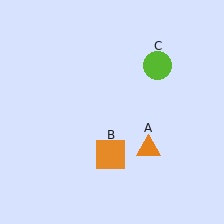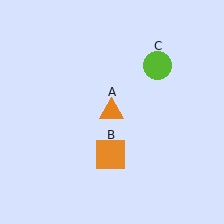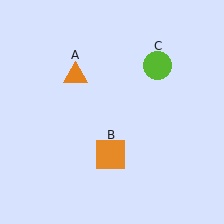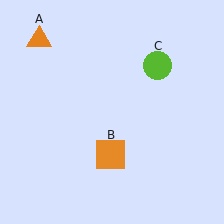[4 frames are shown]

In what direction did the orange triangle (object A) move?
The orange triangle (object A) moved up and to the left.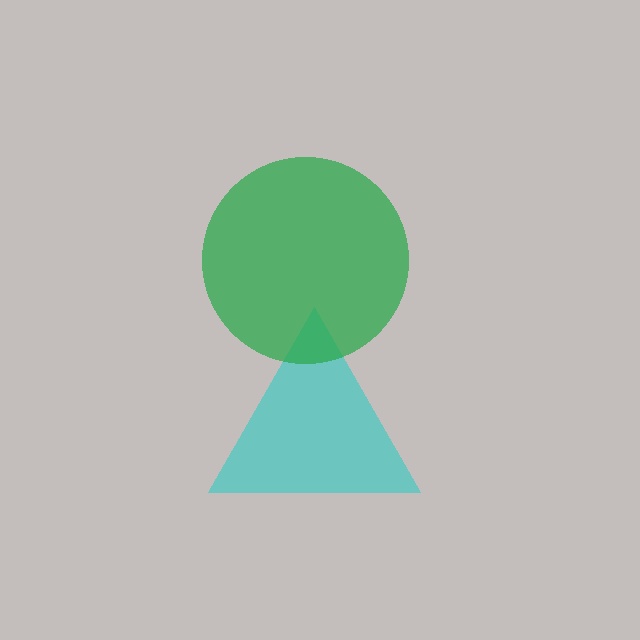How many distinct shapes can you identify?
There are 2 distinct shapes: a cyan triangle, a green circle.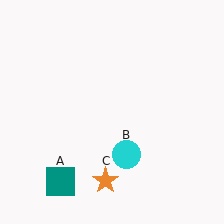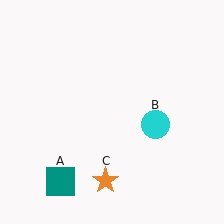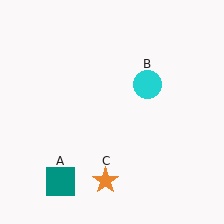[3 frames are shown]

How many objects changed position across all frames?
1 object changed position: cyan circle (object B).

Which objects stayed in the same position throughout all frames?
Teal square (object A) and orange star (object C) remained stationary.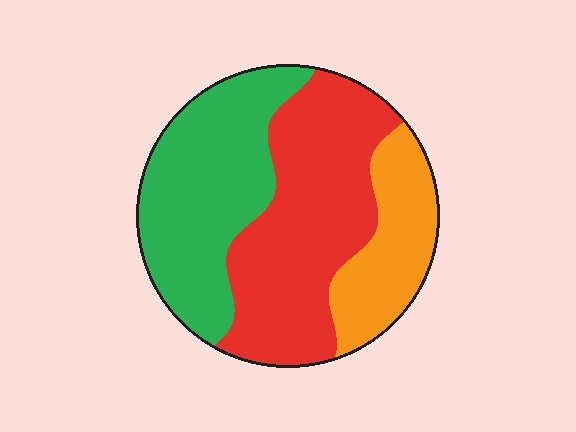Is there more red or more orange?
Red.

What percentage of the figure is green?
Green takes up about three eighths (3/8) of the figure.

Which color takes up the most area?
Red, at roughly 45%.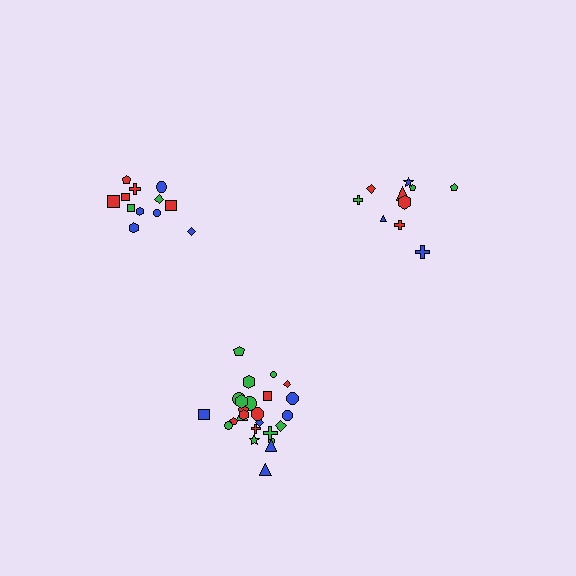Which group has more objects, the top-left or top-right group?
The top-left group.